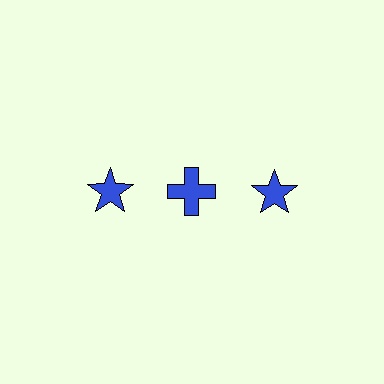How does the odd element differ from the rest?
It has a different shape: cross instead of star.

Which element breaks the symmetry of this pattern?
The blue cross in the top row, second from left column breaks the symmetry. All other shapes are blue stars.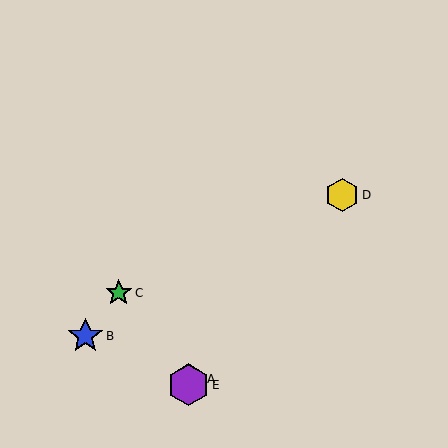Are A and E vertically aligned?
Yes, both are at x≈189.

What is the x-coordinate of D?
Object D is at x≈342.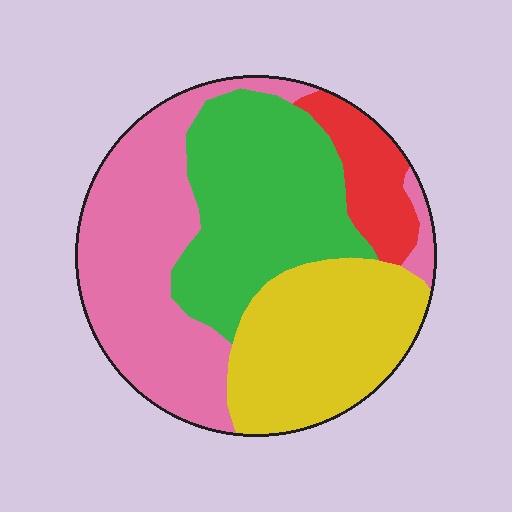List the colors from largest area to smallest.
From largest to smallest: pink, green, yellow, red.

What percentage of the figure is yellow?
Yellow covers around 25% of the figure.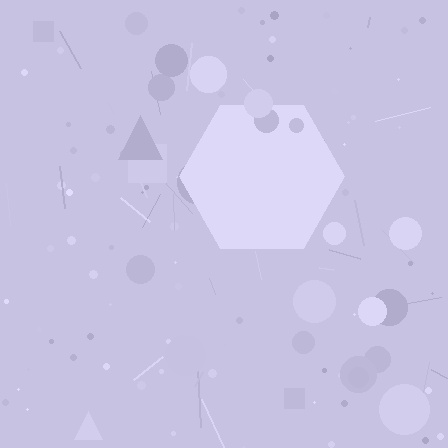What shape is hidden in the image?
A hexagon is hidden in the image.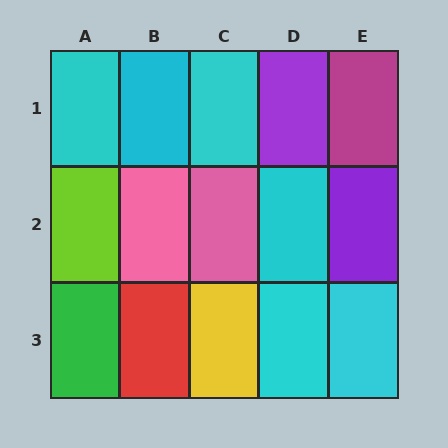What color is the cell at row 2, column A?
Lime.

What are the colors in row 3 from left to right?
Green, red, yellow, cyan, cyan.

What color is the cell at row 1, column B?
Cyan.